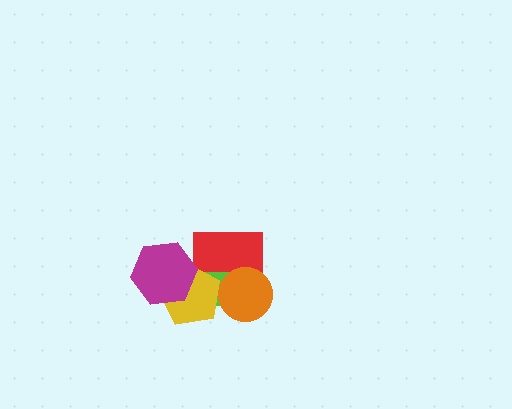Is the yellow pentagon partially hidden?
Yes, it is partially covered by another shape.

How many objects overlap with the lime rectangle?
3 objects overlap with the lime rectangle.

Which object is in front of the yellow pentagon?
The magenta hexagon is in front of the yellow pentagon.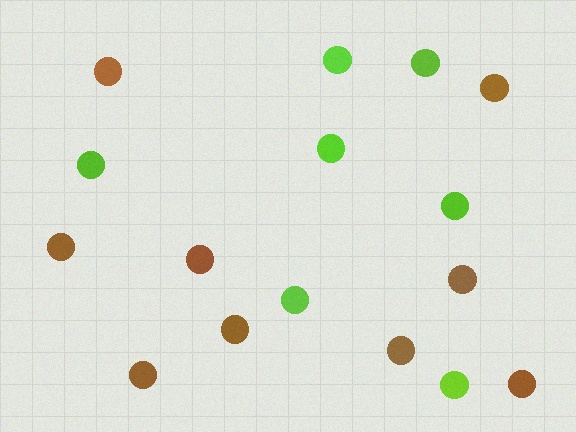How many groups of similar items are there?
There are 2 groups: one group of lime circles (7) and one group of brown circles (9).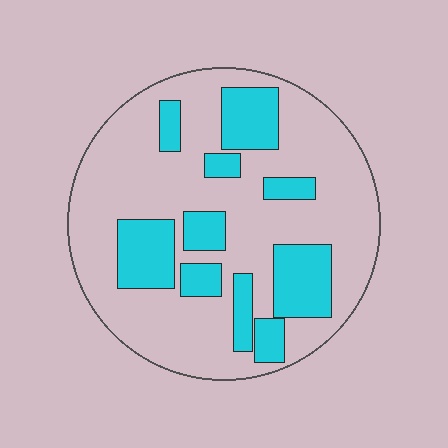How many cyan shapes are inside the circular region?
10.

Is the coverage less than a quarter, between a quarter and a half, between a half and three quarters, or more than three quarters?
Between a quarter and a half.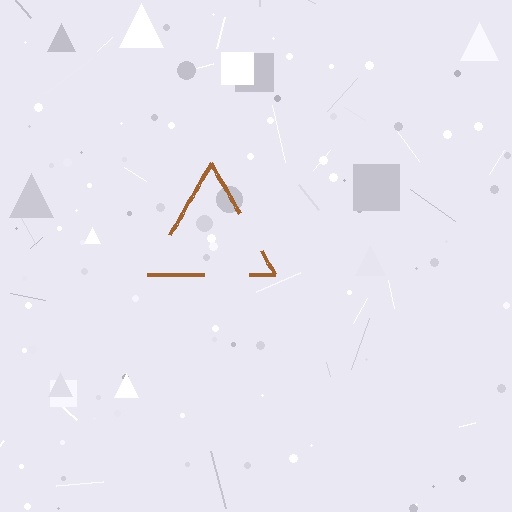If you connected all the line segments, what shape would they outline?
They would outline a triangle.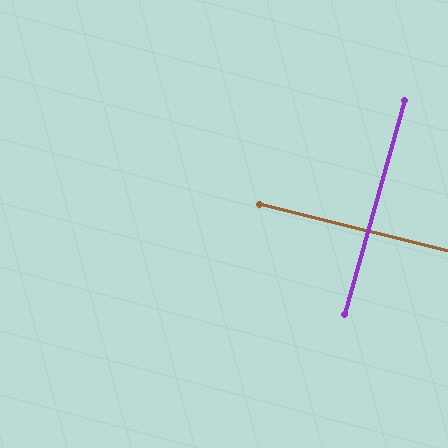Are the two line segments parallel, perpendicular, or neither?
Perpendicular — they meet at approximately 88°.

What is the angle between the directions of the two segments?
Approximately 88 degrees.